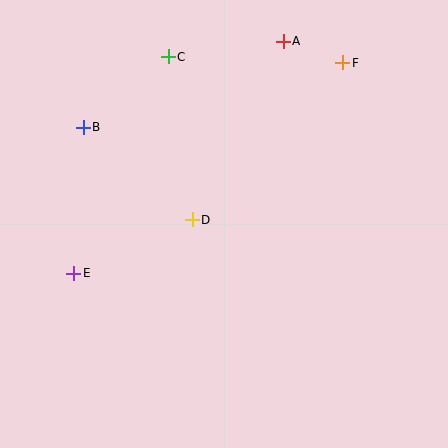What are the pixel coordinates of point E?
Point E is at (74, 273).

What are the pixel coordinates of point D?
Point D is at (192, 220).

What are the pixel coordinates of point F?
Point F is at (343, 63).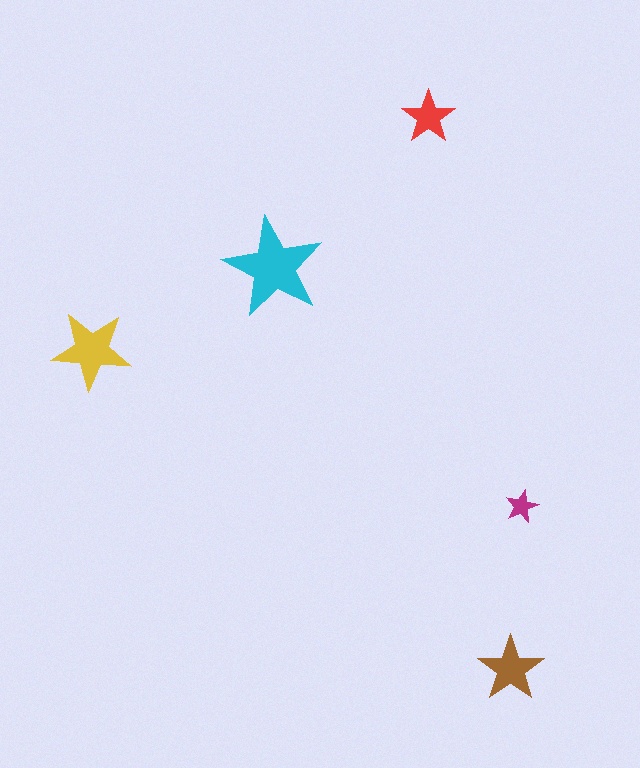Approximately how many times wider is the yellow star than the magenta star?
About 2.5 times wider.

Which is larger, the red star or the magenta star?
The red one.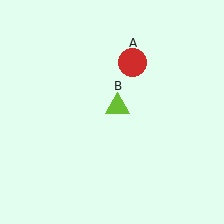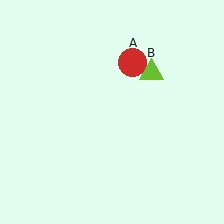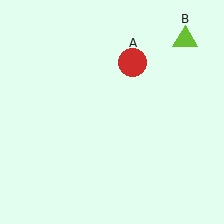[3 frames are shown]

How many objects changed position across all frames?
1 object changed position: lime triangle (object B).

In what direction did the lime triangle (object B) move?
The lime triangle (object B) moved up and to the right.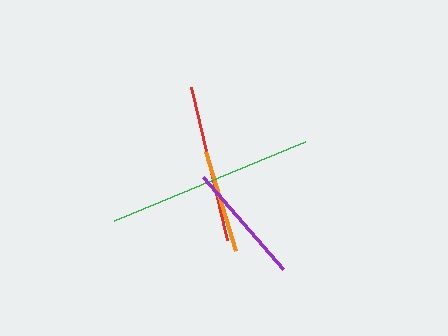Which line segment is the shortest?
The orange line is the shortest at approximately 104 pixels.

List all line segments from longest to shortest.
From longest to shortest: green, red, purple, orange.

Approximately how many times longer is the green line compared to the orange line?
The green line is approximately 2.0 times the length of the orange line.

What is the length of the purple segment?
The purple segment is approximately 122 pixels long.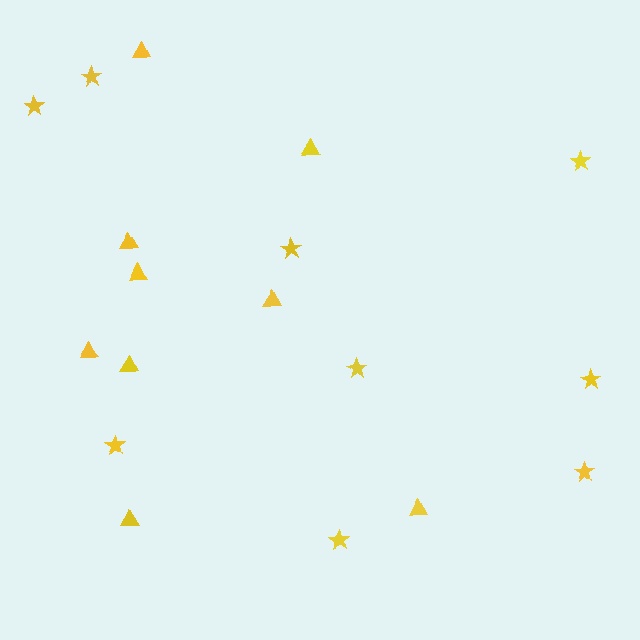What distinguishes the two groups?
There are 2 groups: one group of triangles (9) and one group of stars (9).